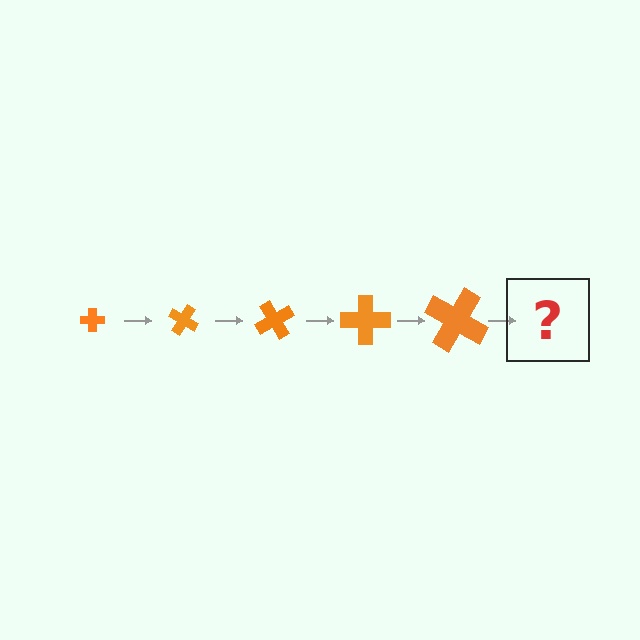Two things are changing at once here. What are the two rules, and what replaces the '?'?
The two rules are that the cross grows larger each step and it rotates 30 degrees each step. The '?' should be a cross, larger than the previous one and rotated 150 degrees from the start.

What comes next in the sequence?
The next element should be a cross, larger than the previous one and rotated 150 degrees from the start.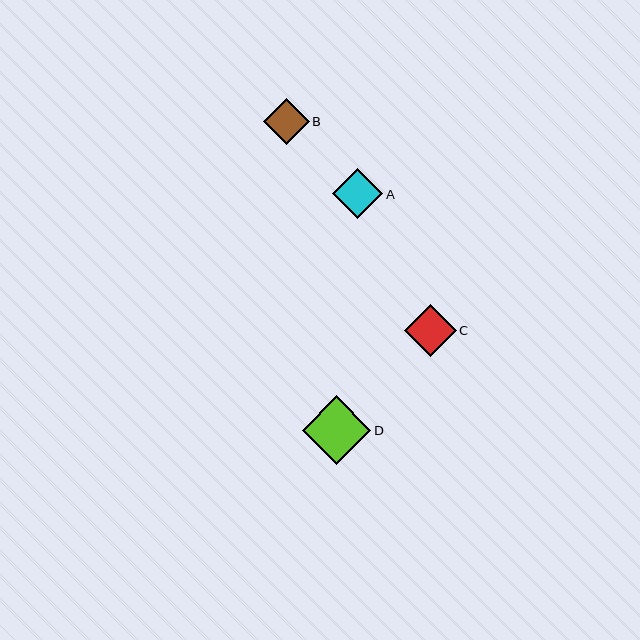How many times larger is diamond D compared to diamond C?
Diamond D is approximately 1.3 times the size of diamond C.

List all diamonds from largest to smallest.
From largest to smallest: D, C, A, B.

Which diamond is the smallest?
Diamond B is the smallest with a size of approximately 46 pixels.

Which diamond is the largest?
Diamond D is the largest with a size of approximately 69 pixels.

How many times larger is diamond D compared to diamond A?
Diamond D is approximately 1.4 times the size of diamond A.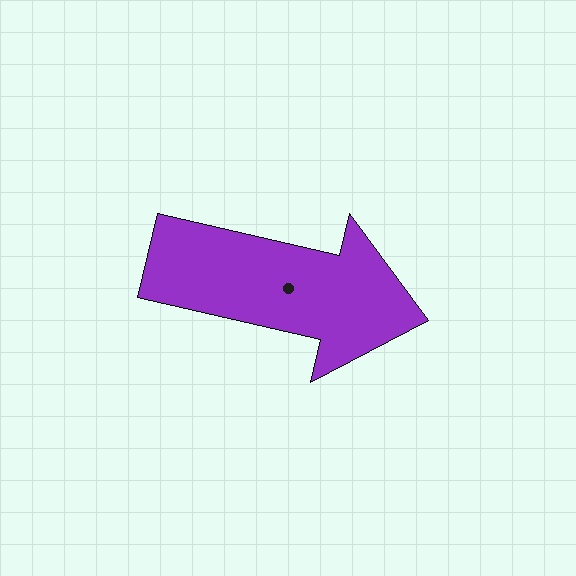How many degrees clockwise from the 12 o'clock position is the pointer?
Approximately 103 degrees.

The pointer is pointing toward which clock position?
Roughly 3 o'clock.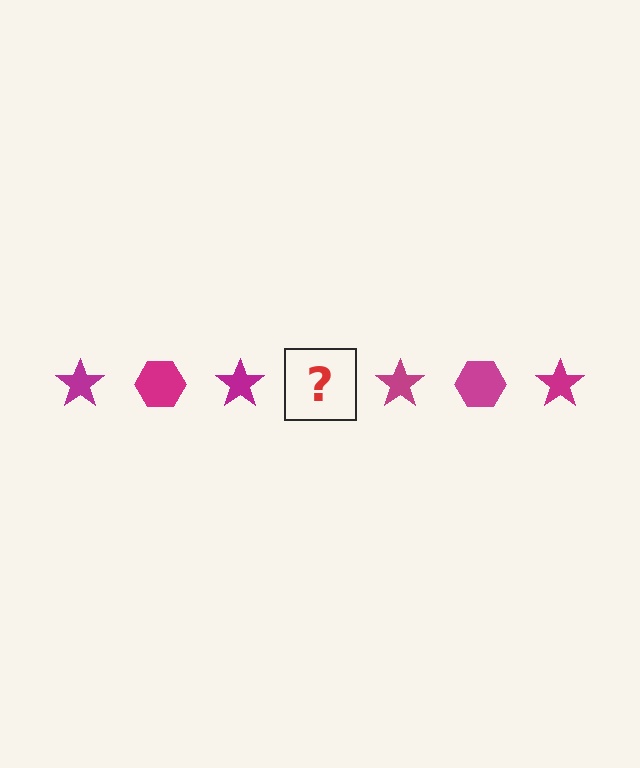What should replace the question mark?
The question mark should be replaced with a magenta hexagon.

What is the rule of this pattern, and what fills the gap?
The rule is that the pattern cycles through star, hexagon shapes in magenta. The gap should be filled with a magenta hexagon.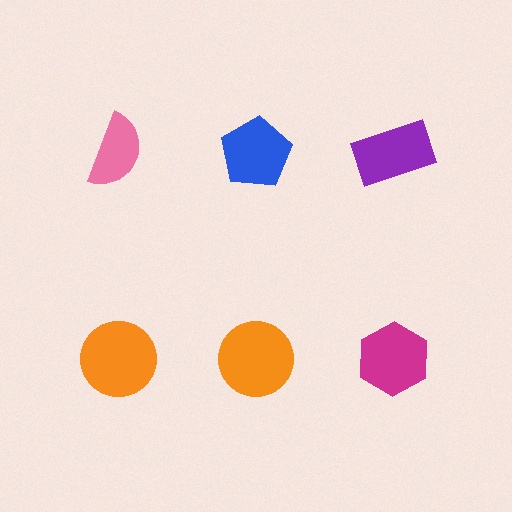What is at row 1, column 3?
A purple rectangle.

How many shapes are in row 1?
3 shapes.